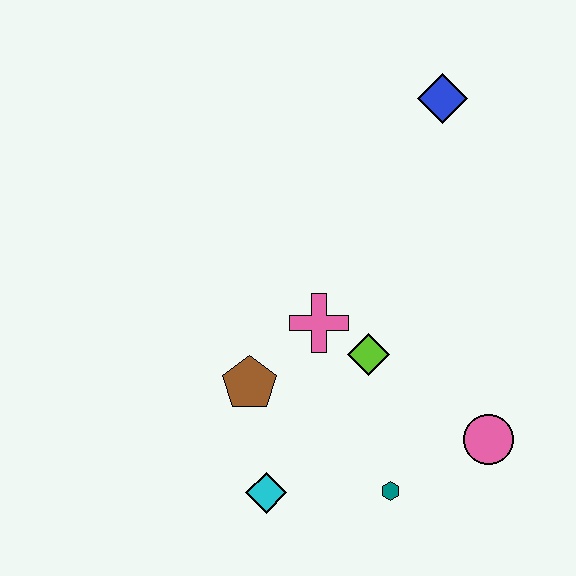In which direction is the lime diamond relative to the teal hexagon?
The lime diamond is above the teal hexagon.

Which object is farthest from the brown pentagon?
The blue diamond is farthest from the brown pentagon.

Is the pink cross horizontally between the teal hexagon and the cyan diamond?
Yes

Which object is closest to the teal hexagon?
The pink circle is closest to the teal hexagon.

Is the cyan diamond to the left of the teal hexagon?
Yes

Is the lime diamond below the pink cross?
Yes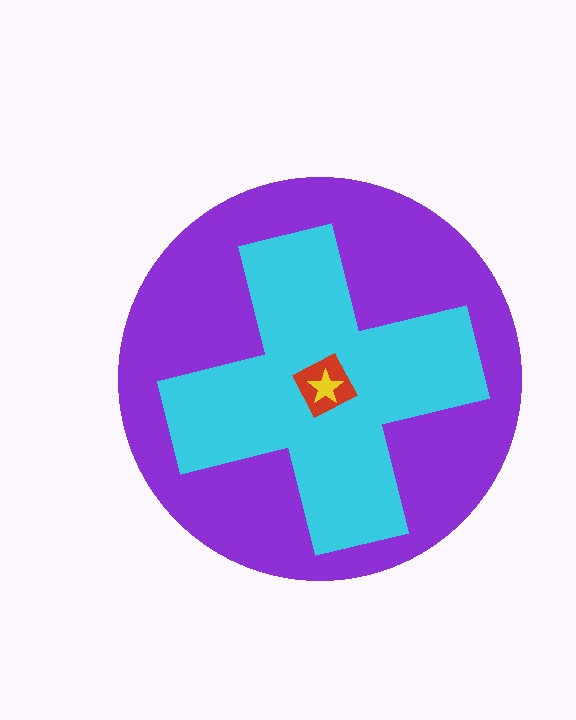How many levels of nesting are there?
4.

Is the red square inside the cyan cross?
Yes.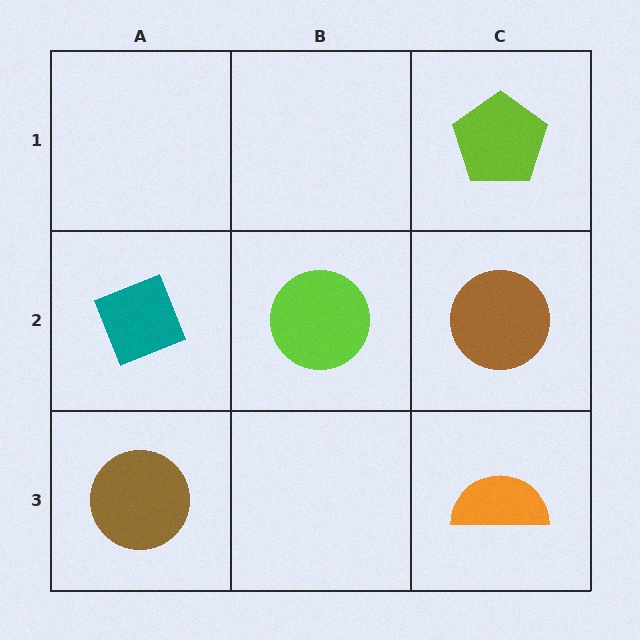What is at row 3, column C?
An orange semicircle.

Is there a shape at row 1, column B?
No, that cell is empty.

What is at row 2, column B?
A lime circle.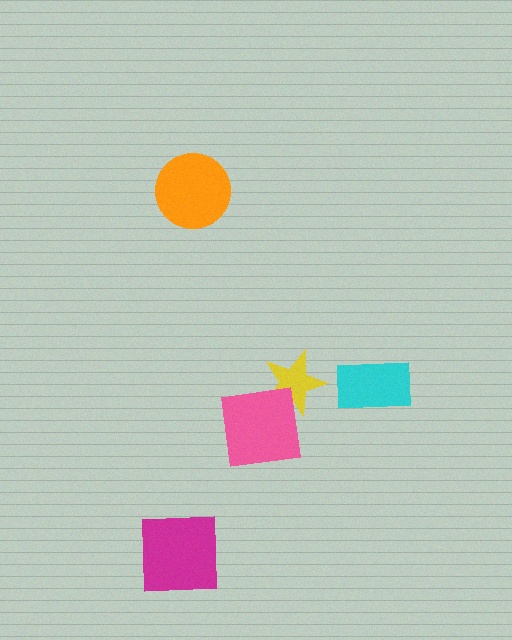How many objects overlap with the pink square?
1 object overlaps with the pink square.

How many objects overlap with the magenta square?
0 objects overlap with the magenta square.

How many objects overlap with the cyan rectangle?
0 objects overlap with the cyan rectangle.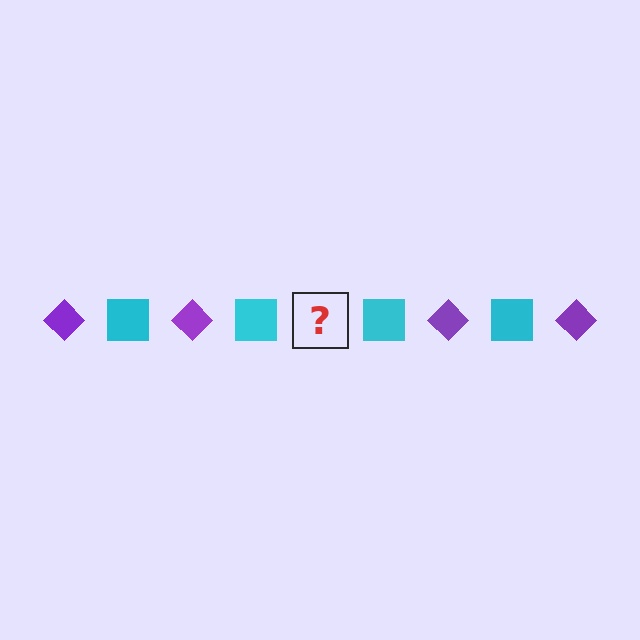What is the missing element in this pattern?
The missing element is a purple diamond.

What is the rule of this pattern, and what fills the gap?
The rule is that the pattern alternates between purple diamond and cyan square. The gap should be filled with a purple diamond.